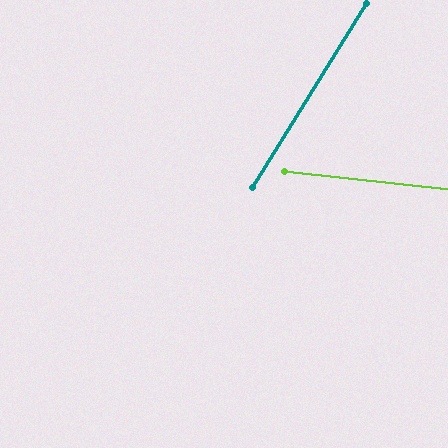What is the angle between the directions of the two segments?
Approximately 64 degrees.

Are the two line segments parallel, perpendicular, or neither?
Neither parallel nor perpendicular — they differ by about 64°.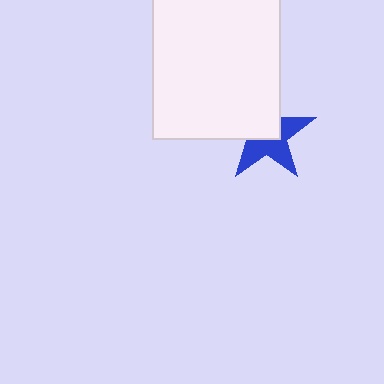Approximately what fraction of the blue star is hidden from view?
Roughly 49% of the blue star is hidden behind the white rectangle.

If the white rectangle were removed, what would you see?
You would see the complete blue star.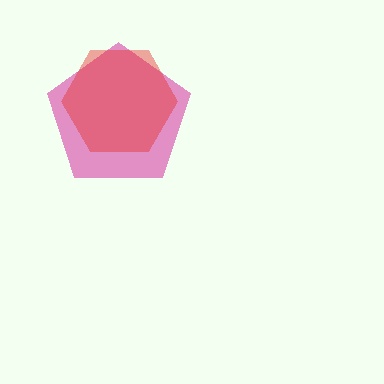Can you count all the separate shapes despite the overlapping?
Yes, there are 2 separate shapes.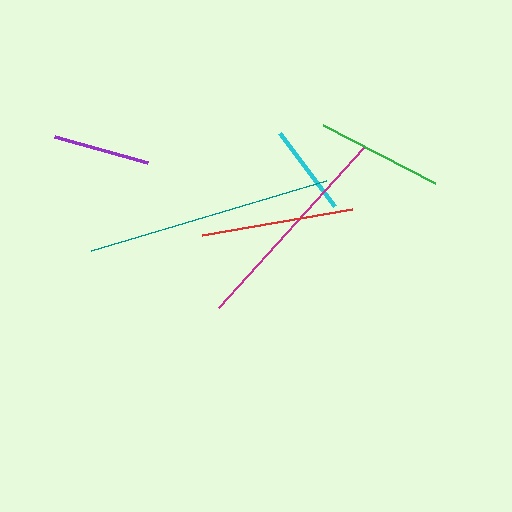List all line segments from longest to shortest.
From longest to shortest: teal, magenta, red, green, purple, cyan.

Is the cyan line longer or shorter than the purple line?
The purple line is longer than the cyan line.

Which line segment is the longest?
The teal line is the longest at approximately 245 pixels.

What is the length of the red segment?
The red segment is approximately 153 pixels long.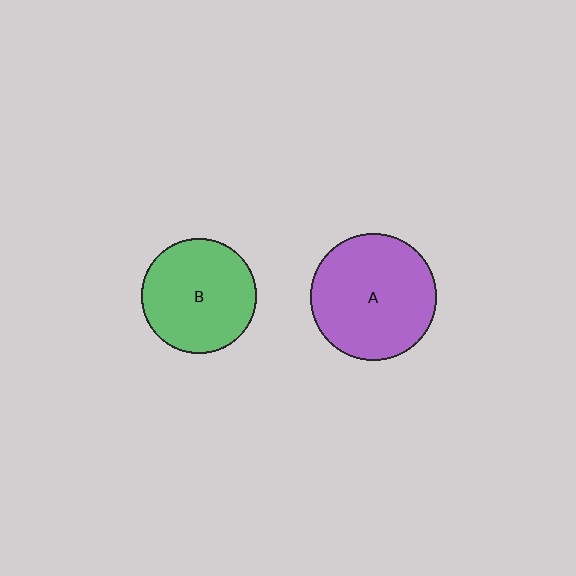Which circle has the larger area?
Circle A (purple).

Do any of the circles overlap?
No, none of the circles overlap.